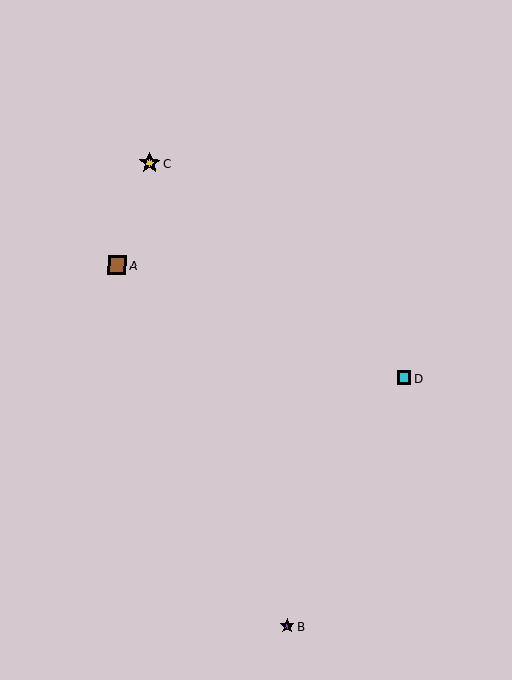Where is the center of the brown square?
The center of the brown square is at (117, 265).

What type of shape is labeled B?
Shape B is a purple star.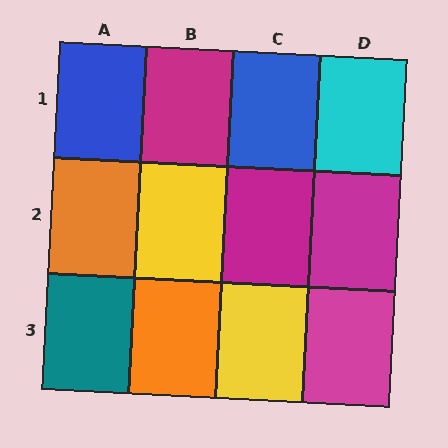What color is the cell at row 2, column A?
Orange.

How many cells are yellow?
2 cells are yellow.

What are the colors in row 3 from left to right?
Teal, orange, yellow, magenta.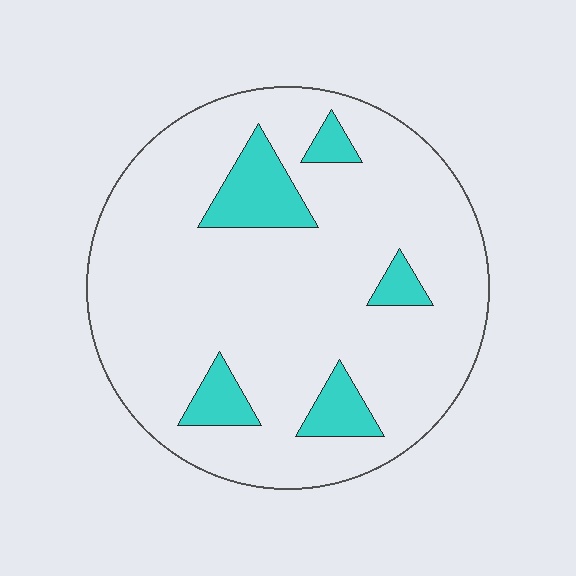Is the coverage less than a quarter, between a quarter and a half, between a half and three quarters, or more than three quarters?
Less than a quarter.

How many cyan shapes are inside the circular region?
5.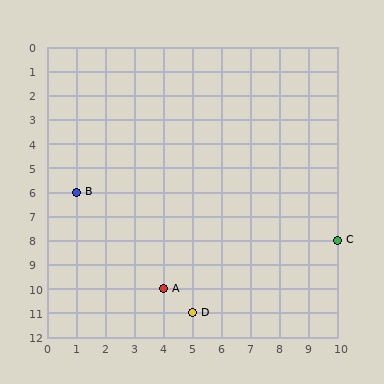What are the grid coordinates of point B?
Point B is at grid coordinates (1, 6).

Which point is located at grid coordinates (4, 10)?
Point A is at (4, 10).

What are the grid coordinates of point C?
Point C is at grid coordinates (10, 8).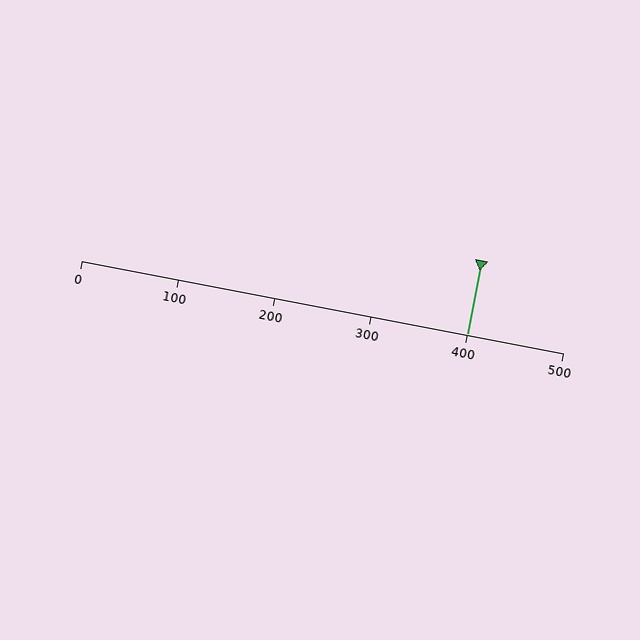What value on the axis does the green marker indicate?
The marker indicates approximately 400.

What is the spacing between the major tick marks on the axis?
The major ticks are spaced 100 apart.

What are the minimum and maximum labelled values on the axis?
The axis runs from 0 to 500.